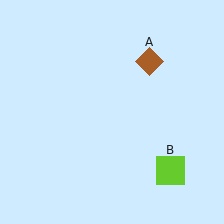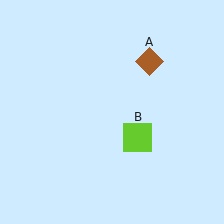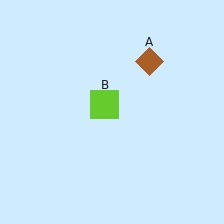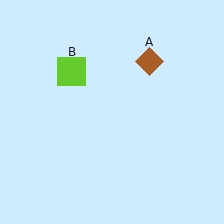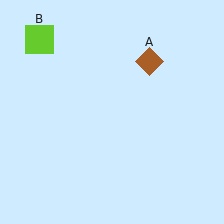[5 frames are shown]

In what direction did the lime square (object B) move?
The lime square (object B) moved up and to the left.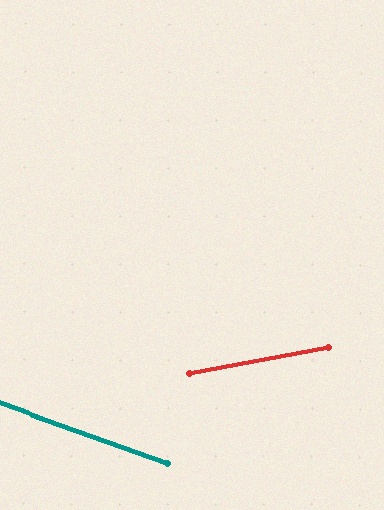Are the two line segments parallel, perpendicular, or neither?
Neither parallel nor perpendicular — they differ by about 30°.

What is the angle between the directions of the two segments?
Approximately 30 degrees.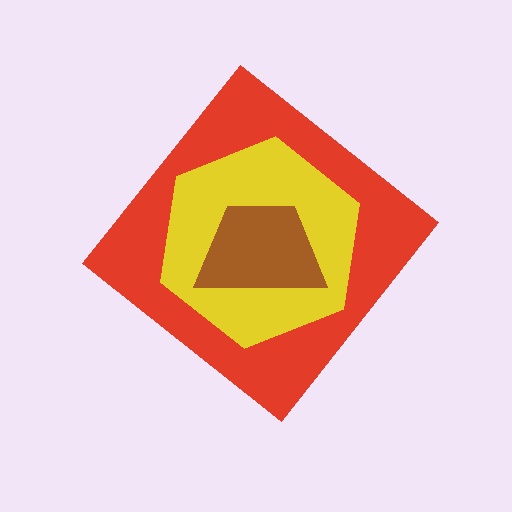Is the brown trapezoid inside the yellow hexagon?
Yes.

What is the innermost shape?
The brown trapezoid.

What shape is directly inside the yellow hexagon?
The brown trapezoid.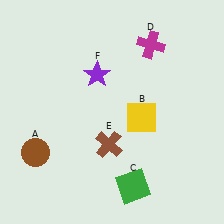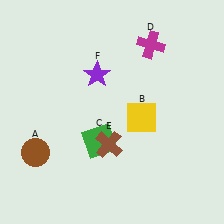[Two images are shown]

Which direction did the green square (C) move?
The green square (C) moved up.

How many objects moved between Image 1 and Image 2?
1 object moved between the two images.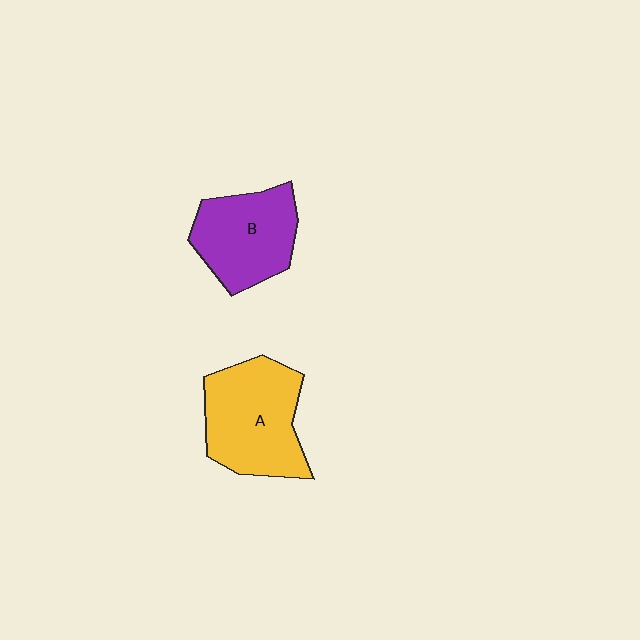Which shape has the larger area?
Shape A (yellow).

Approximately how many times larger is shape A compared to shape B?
Approximately 1.2 times.